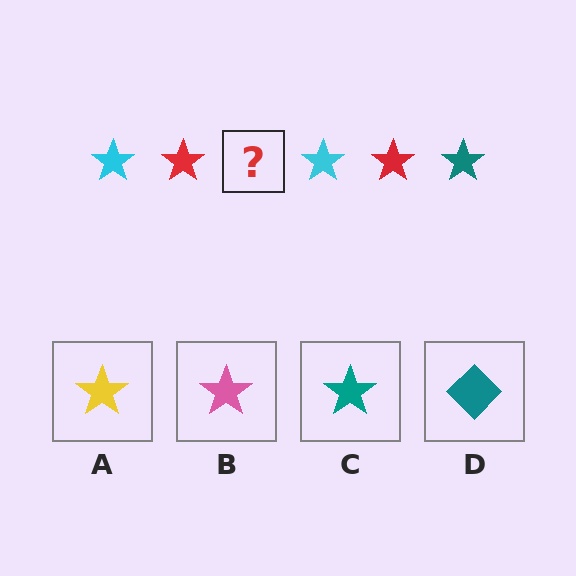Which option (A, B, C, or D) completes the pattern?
C.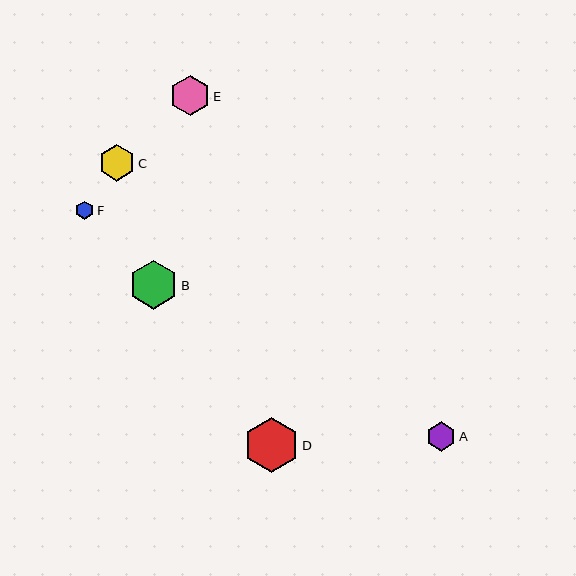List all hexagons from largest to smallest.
From largest to smallest: D, B, E, C, A, F.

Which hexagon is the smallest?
Hexagon F is the smallest with a size of approximately 18 pixels.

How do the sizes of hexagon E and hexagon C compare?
Hexagon E and hexagon C are approximately the same size.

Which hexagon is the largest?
Hexagon D is the largest with a size of approximately 55 pixels.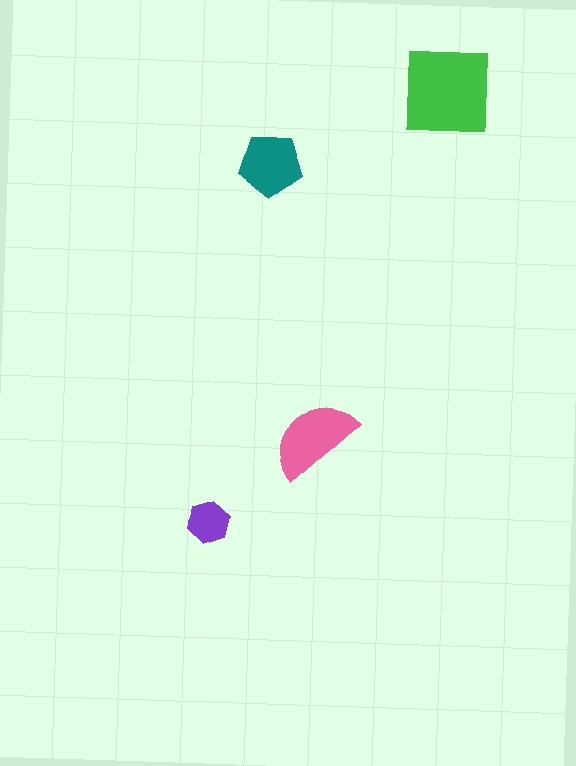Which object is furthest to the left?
The purple hexagon is leftmost.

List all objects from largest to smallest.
The green square, the pink semicircle, the teal pentagon, the purple hexagon.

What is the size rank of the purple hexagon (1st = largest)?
4th.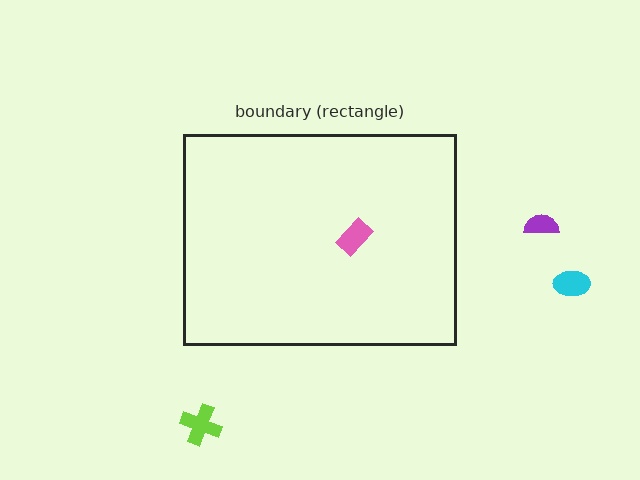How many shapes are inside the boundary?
1 inside, 3 outside.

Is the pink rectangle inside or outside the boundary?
Inside.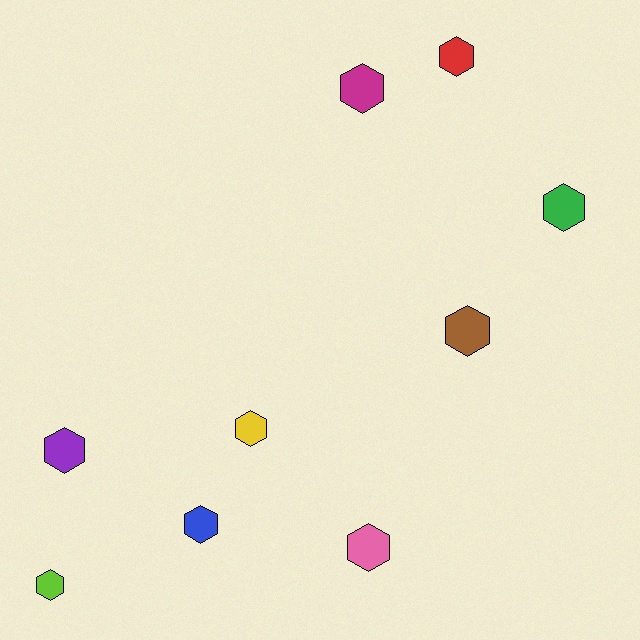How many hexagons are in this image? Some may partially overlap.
There are 9 hexagons.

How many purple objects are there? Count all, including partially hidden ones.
There is 1 purple object.